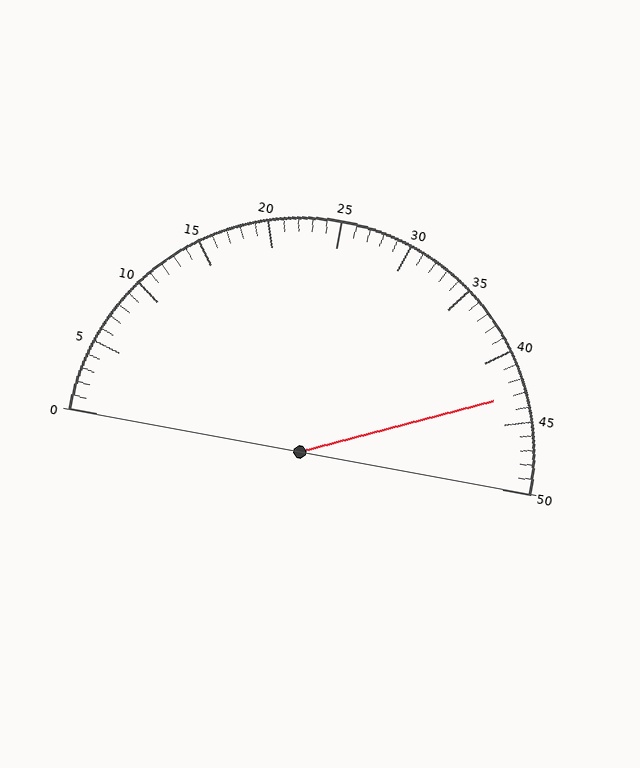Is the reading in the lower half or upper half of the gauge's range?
The reading is in the upper half of the range (0 to 50).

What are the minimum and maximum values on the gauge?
The gauge ranges from 0 to 50.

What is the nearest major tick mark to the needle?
The nearest major tick mark is 45.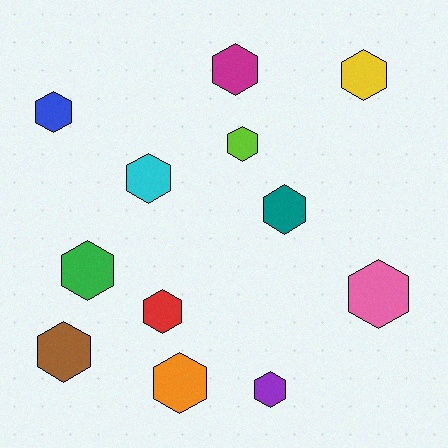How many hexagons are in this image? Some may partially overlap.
There are 12 hexagons.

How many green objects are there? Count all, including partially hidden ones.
There is 1 green object.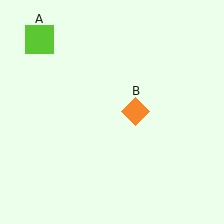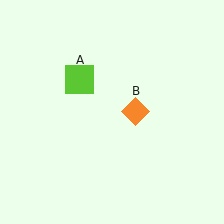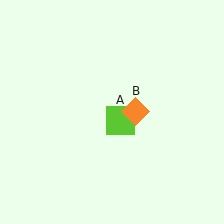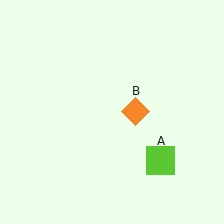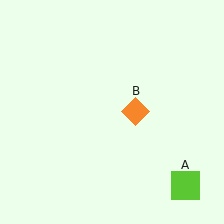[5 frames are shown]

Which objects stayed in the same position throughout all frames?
Orange diamond (object B) remained stationary.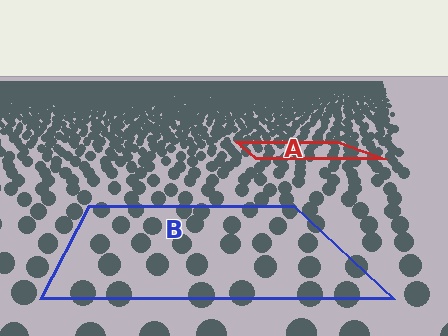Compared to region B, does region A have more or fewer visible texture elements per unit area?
Region A has more texture elements per unit area — they are packed more densely because it is farther away.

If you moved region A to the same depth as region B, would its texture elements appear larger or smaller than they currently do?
They would appear larger. At a closer depth, the same texture elements are projected at a bigger on-screen size.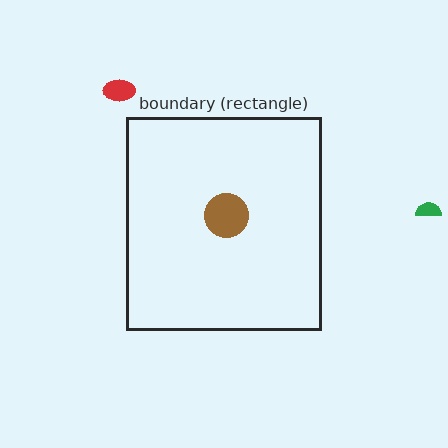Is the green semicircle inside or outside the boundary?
Outside.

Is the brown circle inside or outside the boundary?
Inside.